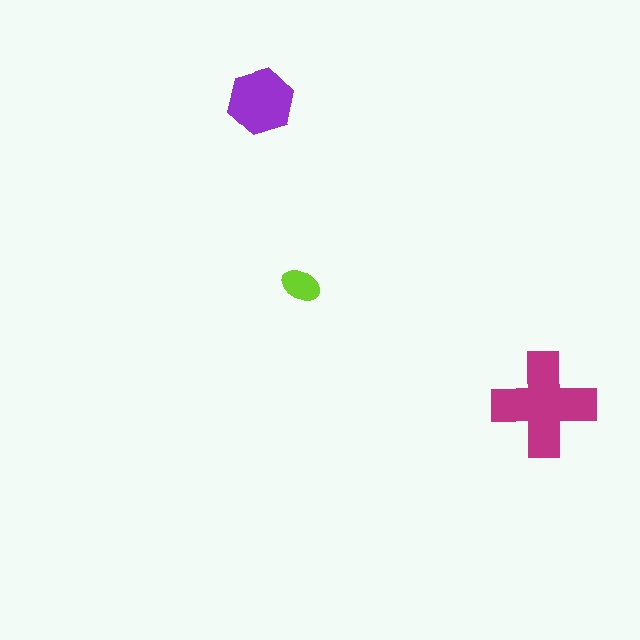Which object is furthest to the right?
The magenta cross is rightmost.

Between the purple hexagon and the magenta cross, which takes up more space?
The magenta cross.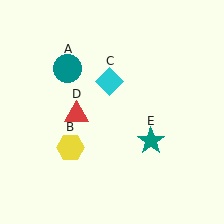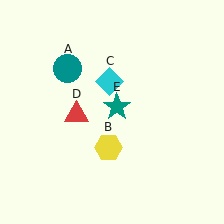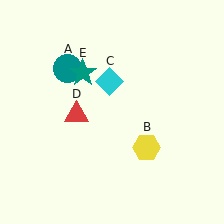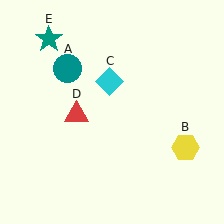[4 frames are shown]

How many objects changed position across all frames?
2 objects changed position: yellow hexagon (object B), teal star (object E).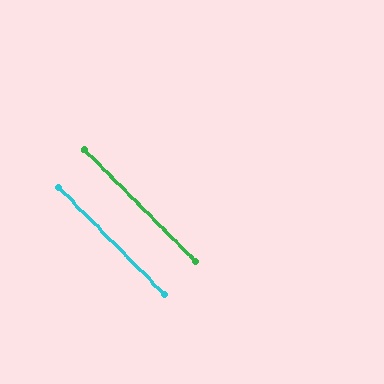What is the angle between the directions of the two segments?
Approximately 0 degrees.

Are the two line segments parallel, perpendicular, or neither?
Parallel — their directions differ by only 0.0°.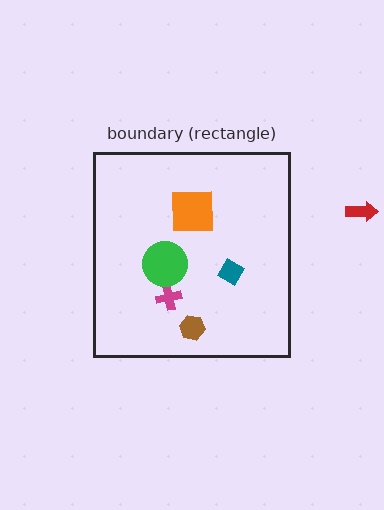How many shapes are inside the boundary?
6 inside, 1 outside.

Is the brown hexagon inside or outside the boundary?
Inside.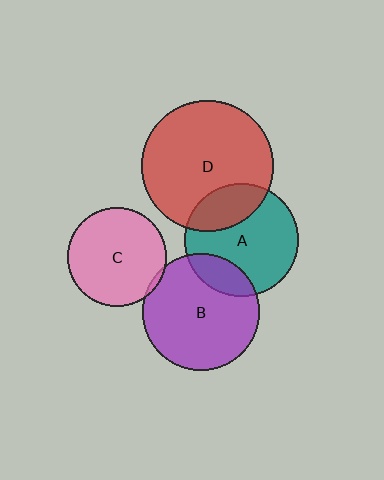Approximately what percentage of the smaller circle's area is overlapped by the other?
Approximately 5%.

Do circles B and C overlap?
Yes.